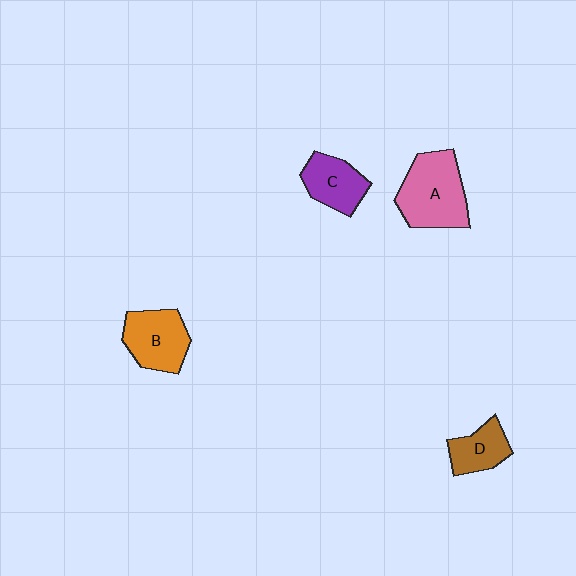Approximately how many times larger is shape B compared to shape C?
Approximately 1.2 times.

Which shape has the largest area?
Shape A (pink).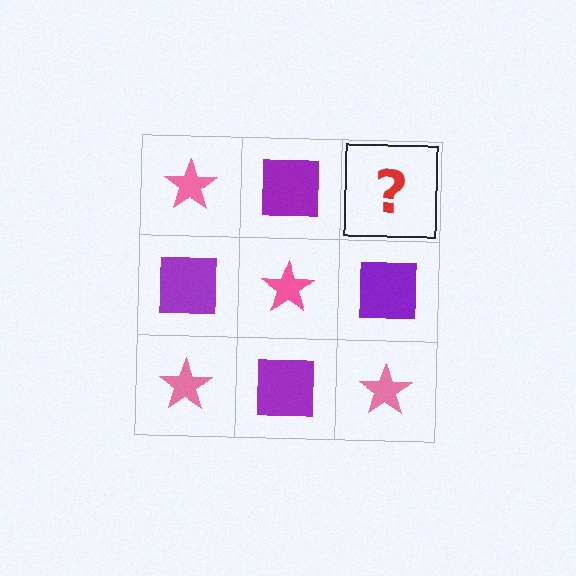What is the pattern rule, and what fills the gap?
The rule is that it alternates pink star and purple square in a checkerboard pattern. The gap should be filled with a pink star.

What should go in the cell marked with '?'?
The missing cell should contain a pink star.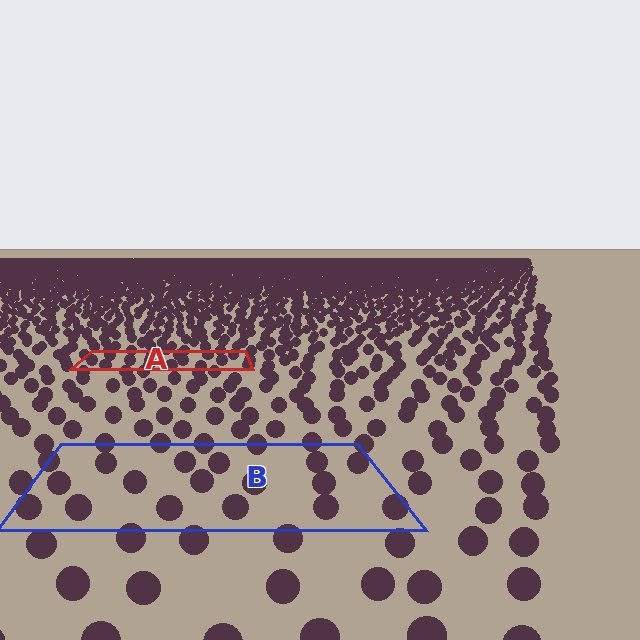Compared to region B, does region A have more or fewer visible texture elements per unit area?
Region A has more texture elements per unit area — they are packed more densely because it is farther away.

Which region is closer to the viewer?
Region B is closer. The texture elements there are larger and more spread out.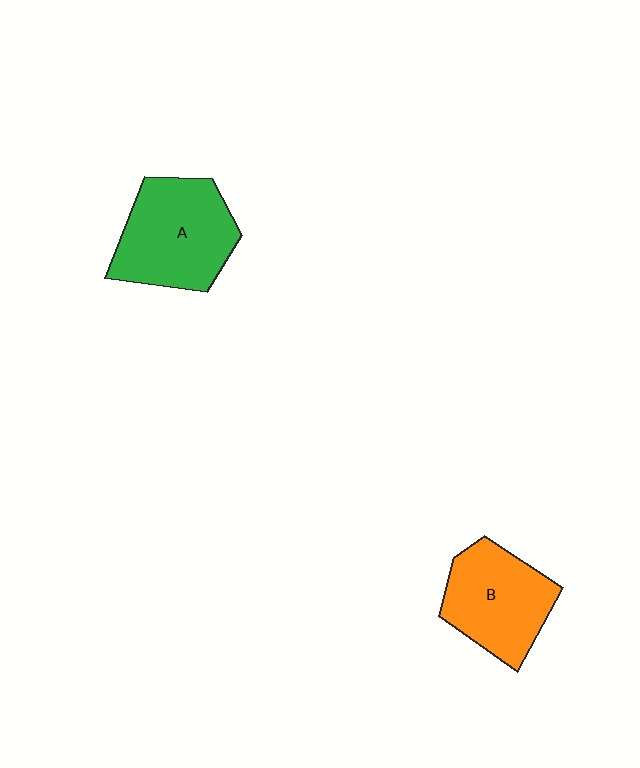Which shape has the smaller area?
Shape B (orange).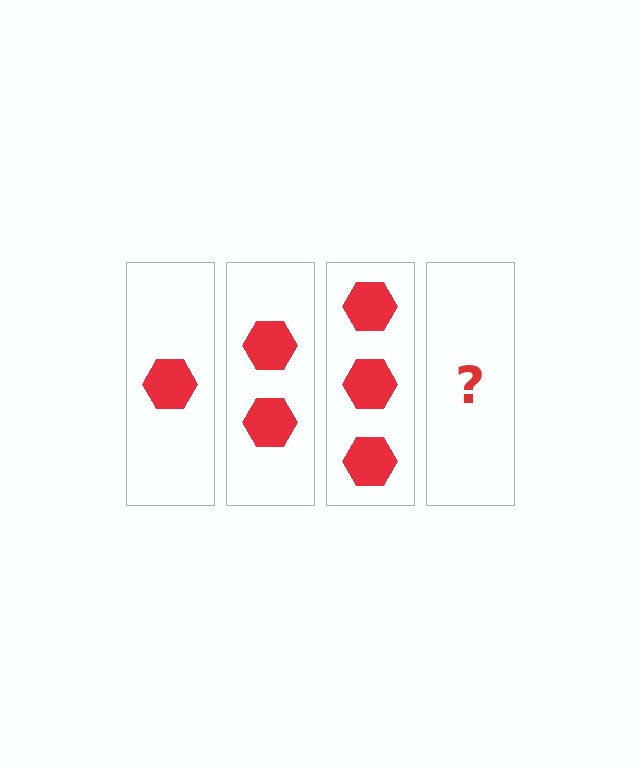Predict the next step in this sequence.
The next step is 4 hexagons.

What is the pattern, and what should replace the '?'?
The pattern is that each step adds one more hexagon. The '?' should be 4 hexagons.